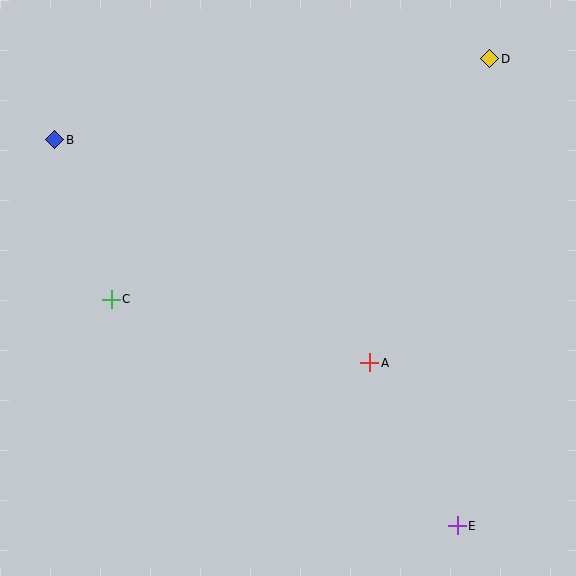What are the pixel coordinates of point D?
Point D is at (490, 59).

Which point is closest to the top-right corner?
Point D is closest to the top-right corner.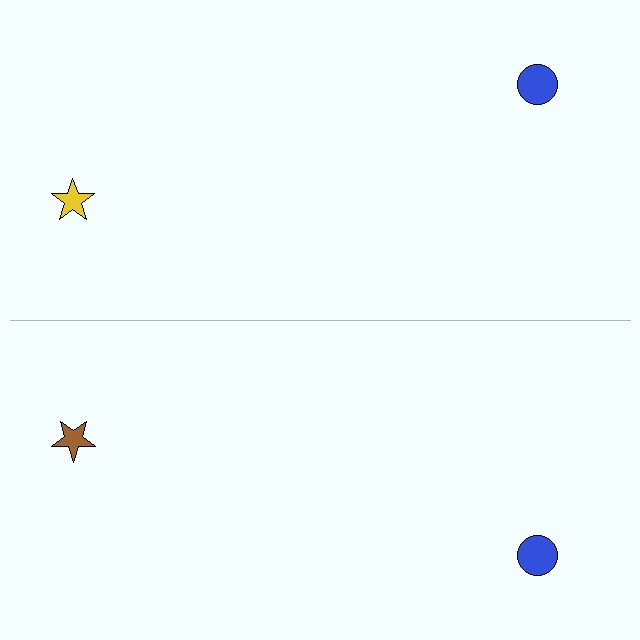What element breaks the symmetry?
The brown star on the bottom side breaks the symmetry — its mirror counterpart is yellow.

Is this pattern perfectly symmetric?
No, the pattern is not perfectly symmetric. The brown star on the bottom side breaks the symmetry — its mirror counterpart is yellow.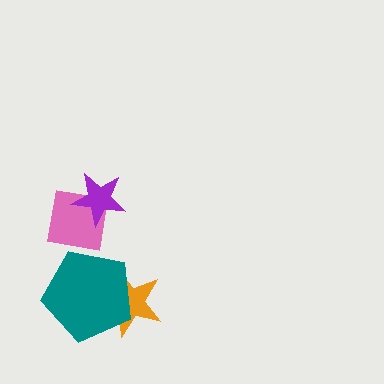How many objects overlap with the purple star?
1 object overlaps with the purple star.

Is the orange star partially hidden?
Yes, it is partially covered by another shape.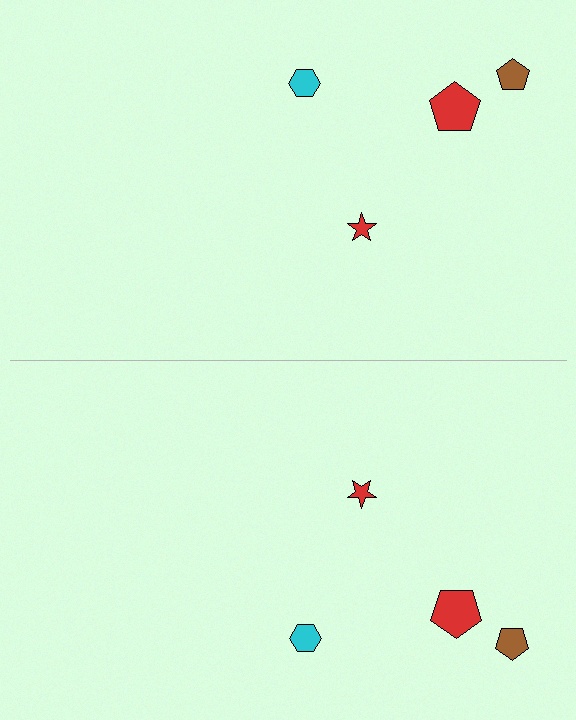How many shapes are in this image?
There are 8 shapes in this image.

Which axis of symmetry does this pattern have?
The pattern has a horizontal axis of symmetry running through the center of the image.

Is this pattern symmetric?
Yes, this pattern has bilateral (reflection) symmetry.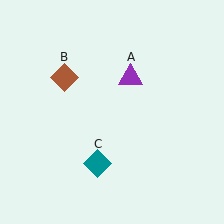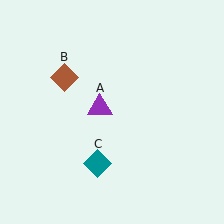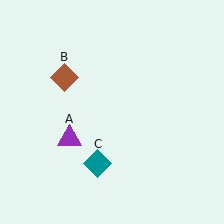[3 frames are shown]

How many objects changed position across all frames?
1 object changed position: purple triangle (object A).